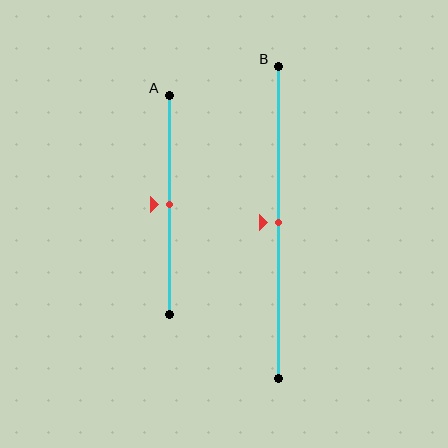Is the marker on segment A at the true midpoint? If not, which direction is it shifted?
Yes, the marker on segment A is at the true midpoint.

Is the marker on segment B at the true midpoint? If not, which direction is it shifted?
Yes, the marker on segment B is at the true midpoint.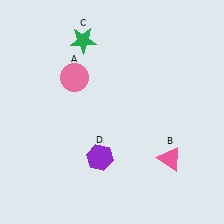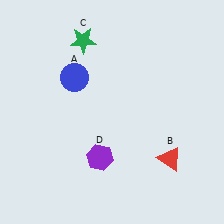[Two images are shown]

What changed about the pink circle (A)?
In Image 1, A is pink. In Image 2, it changed to blue.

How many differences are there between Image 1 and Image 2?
There are 2 differences between the two images.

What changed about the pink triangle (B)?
In Image 1, B is pink. In Image 2, it changed to red.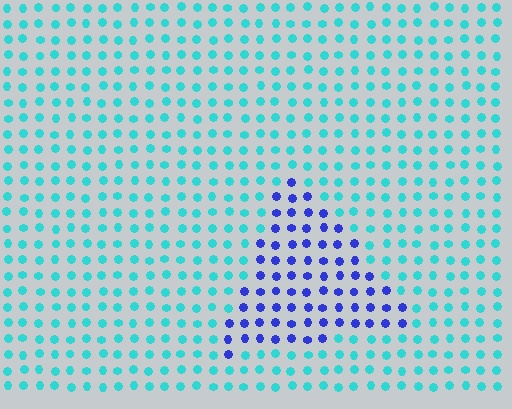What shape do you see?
I see a triangle.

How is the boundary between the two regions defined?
The boundary is defined purely by a slight shift in hue (about 59 degrees). Spacing, size, and orientation are identical on both sides.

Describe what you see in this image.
The image is filled with small cyan elements in a uniform arrangement. A triangle-shaped region is visible where the elements are tinted to a slightly different hue, forming a subtle color boundary.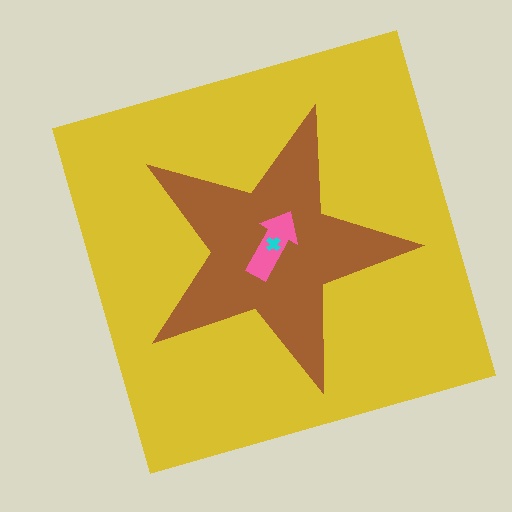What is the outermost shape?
The yellow square.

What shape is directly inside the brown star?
The pink arrow.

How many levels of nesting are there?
4.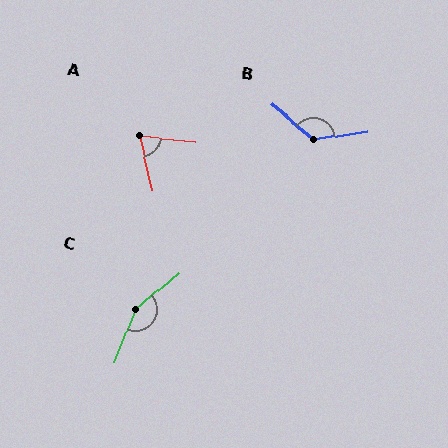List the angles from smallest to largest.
A (71°), B (132°), C (152°).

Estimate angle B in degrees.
Approximately 132 degrees.